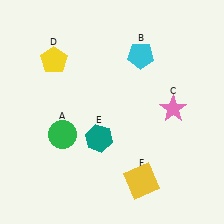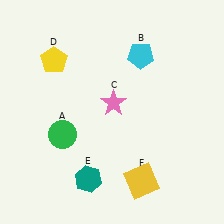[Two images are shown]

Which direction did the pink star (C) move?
The pink star (C) moved left.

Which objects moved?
The objects that moved are: the pink star (C), the teal hexagon (E).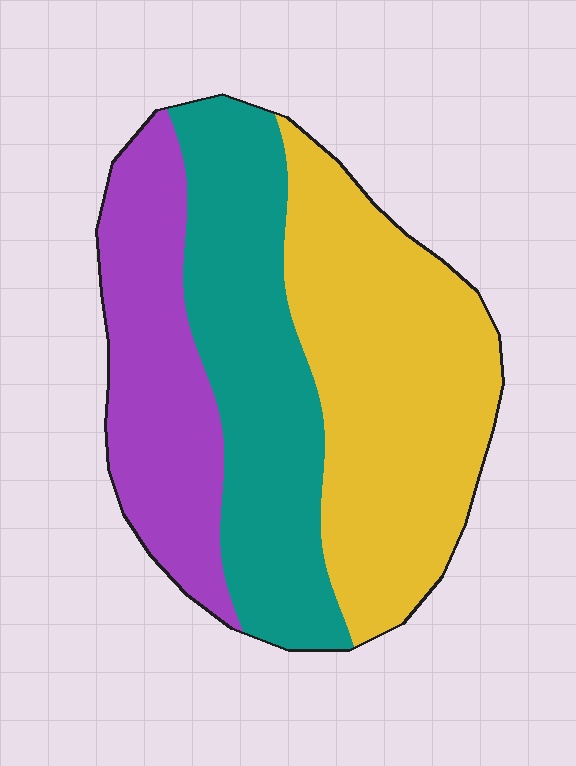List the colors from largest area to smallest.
From largest to smallest: yellow, teal, purple.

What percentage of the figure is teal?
Teal takes up between a quarter and a half of the figure.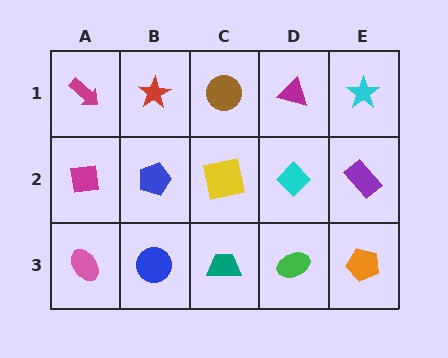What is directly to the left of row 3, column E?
A green ellipse.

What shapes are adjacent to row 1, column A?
A magenta square (row 2, column A), a red star (row 1, column B).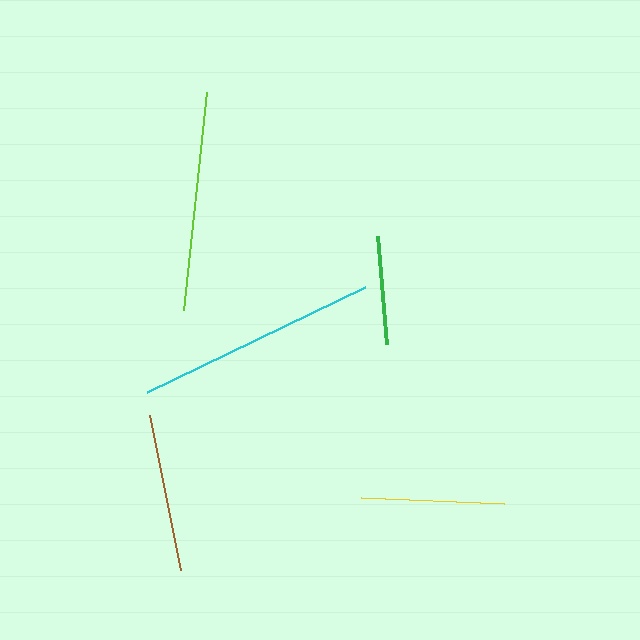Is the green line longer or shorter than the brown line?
The brown line is longer than the green line.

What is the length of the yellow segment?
The yellow segment is approximately 143 pixels long.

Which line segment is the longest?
The cyan line is the longest at approximately 241 pixels.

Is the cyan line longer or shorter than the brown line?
The cyan line is longer than the brown line.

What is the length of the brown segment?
The brown segment is approximately 158 pixels long.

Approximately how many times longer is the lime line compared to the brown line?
The lime line is approximately 1.4 times the length of the brown line.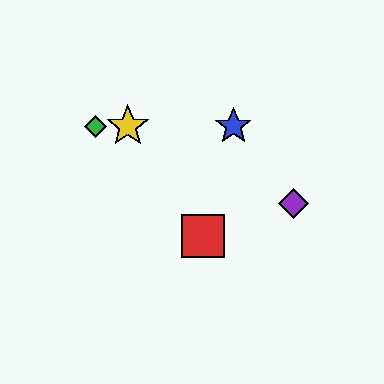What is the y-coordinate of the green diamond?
The green diamond is at y≈126.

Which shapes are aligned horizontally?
The blue star, the green diamond, the yellow star are aligned horizontally.